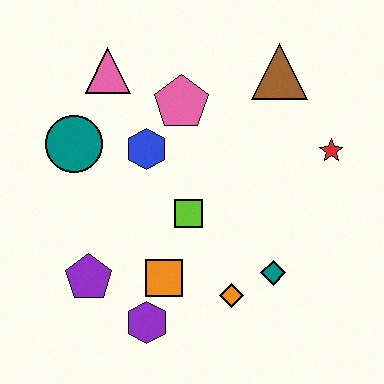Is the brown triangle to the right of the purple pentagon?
Yes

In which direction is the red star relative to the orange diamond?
The red star is above the orange diamond.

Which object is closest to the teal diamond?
The orange diamond is closest to the teal diamond.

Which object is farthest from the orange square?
The brown triangle is farthest from the orange square.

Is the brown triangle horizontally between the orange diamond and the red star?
Yes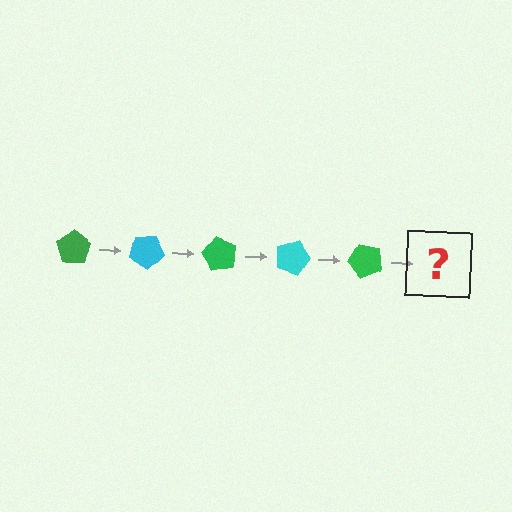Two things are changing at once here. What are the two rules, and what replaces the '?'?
The two rules are that it rotates 30 degrees each step and the color cycles through green and cyan. The '?' should be a cyan pentagon, rotated 150 degrees from the start.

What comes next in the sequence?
The next element should be a cyan pentagon, rotated 150 degrees from the start.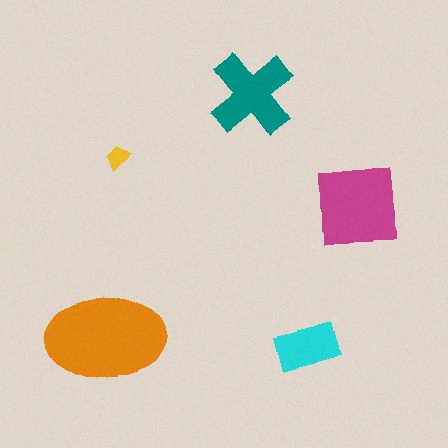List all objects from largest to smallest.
The orange ellipse, the magenta square, the teal cross, the cyan rectangle, the yellow trapezoid.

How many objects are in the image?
There are 5 objects in the image.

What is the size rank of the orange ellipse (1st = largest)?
1st.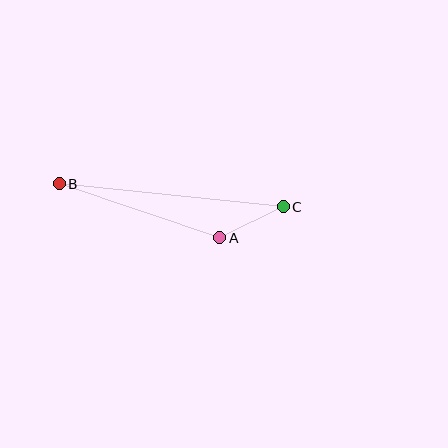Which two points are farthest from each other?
Points B and C are farthest from each other.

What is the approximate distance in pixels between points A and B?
The distance between A and B is approximately 169 pixels.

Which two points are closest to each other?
Points A and C are closest to each other.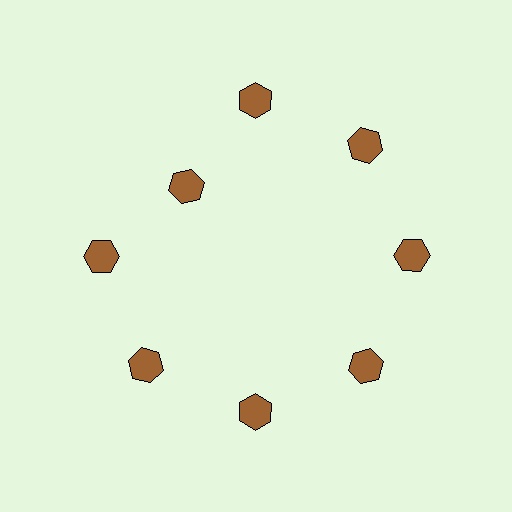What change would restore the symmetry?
The symmetry would be restored by moving it outward, back onto the ring so that all 8 hexagons sit at equal angles and equal distance from the center.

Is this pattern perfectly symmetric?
No. The 8 brown hexagons are arranged in a ring, but one element near the 10 o'clock position is pulled inward toward the center, breaking the 8-fold rotational symmetry.